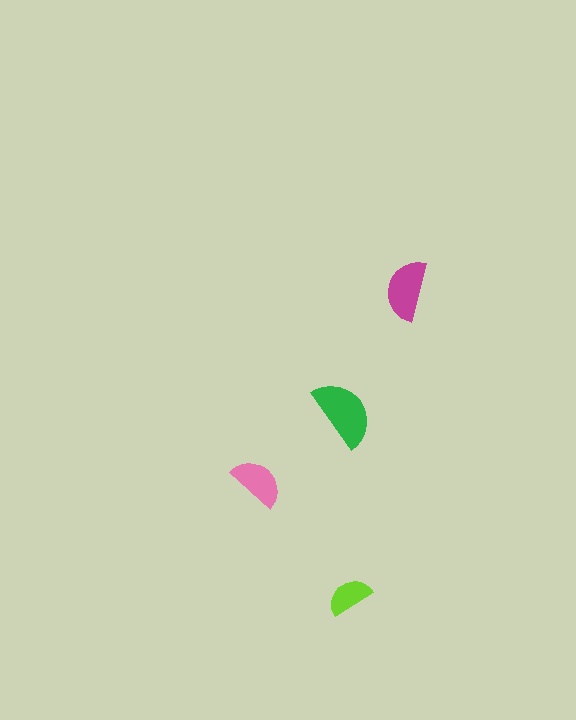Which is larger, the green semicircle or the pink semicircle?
The green one.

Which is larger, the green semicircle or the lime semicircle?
The green one.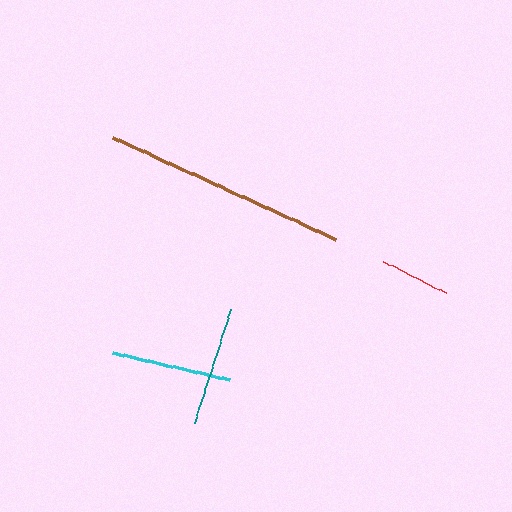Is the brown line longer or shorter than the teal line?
The brown line is longer than the teal line.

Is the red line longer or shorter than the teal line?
The teal line is longer than the red line.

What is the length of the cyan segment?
The cyan segment is approximately 120 pixels long.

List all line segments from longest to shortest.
From longest to shortest: brown, cyan, teal, red.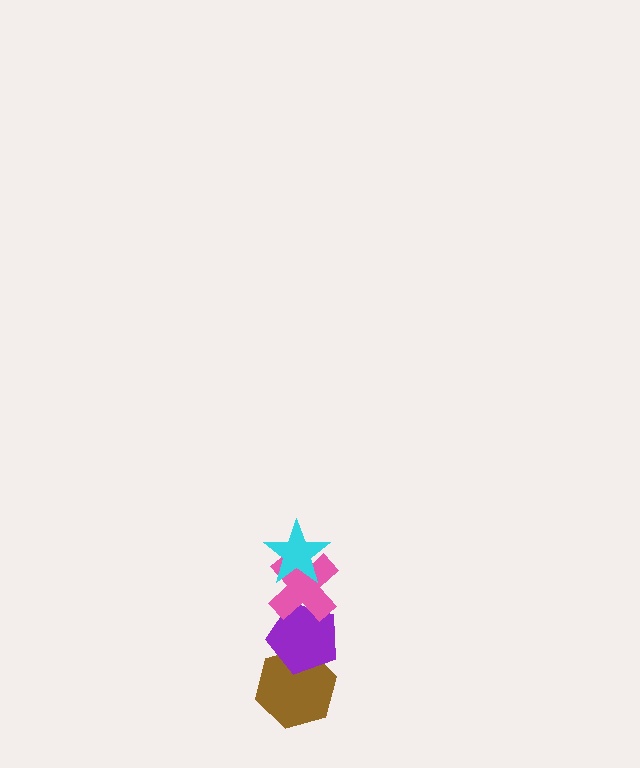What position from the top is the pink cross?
The pink cross is 2nd from the top.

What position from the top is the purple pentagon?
The purple pentagon is 3rd from the top.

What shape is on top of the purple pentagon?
The pink cross is on top of the purple pentagon.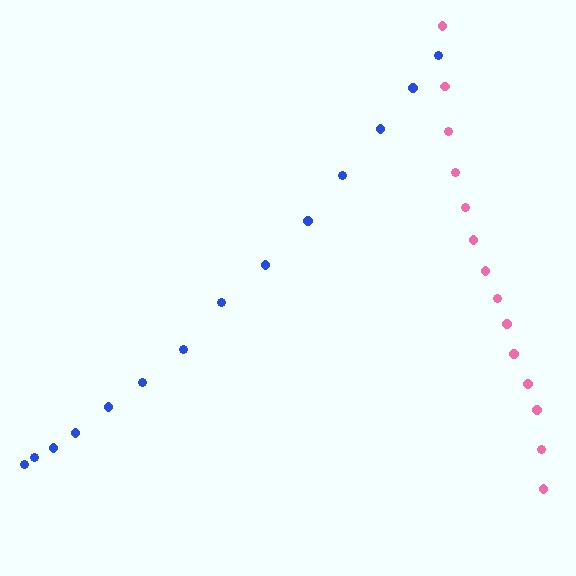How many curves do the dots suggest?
There are 2 distinct paths.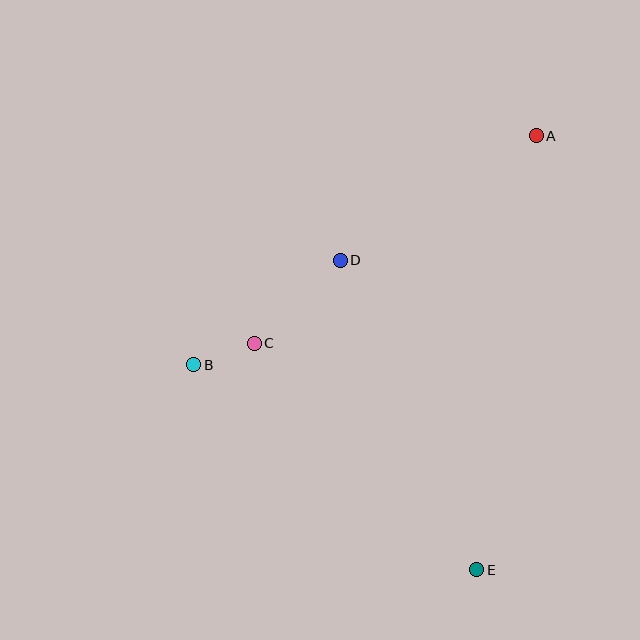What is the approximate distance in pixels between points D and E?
The distance between D and E is approximately 338 pixels.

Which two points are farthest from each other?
Points A and E are farthest from each other.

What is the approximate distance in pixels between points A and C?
The distance between A and C is approximately 350 pixels.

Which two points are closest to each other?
Points B and C are closest to each other.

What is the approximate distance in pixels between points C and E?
The distance between C and E is approximately 317 pixels.